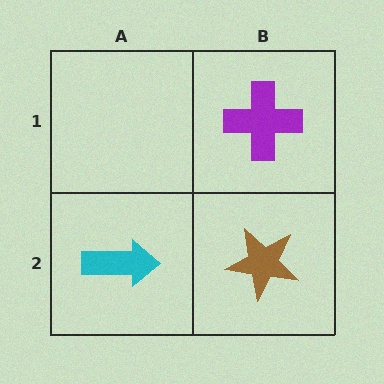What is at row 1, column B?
A purple cross.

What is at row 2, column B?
A brown star.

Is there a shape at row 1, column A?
No, that cell is empty.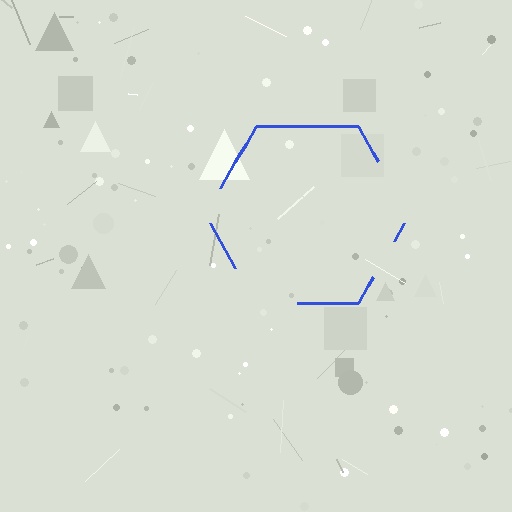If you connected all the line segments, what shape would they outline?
They would outline a hexagon.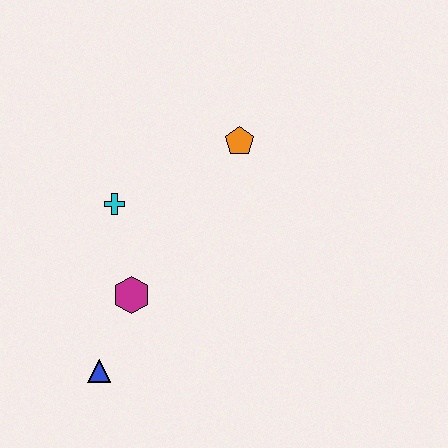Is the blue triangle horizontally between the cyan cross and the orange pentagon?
No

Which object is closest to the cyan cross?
The magenta hexagon is closest to the cyan cross.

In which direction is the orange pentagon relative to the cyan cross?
The orange pentagon is to the right of the cyan cross.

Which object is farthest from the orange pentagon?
The blue triangle is farthest from the orange pentagon.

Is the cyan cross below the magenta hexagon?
No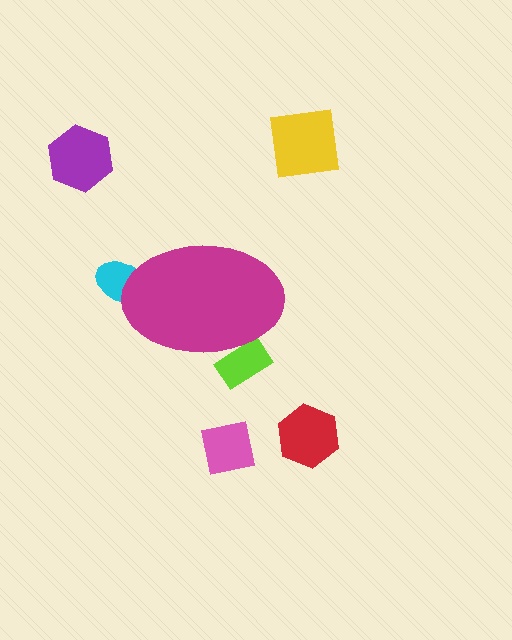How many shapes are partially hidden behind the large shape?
2 shapes are partially hidden.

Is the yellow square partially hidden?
No, the yellow square is fully visible.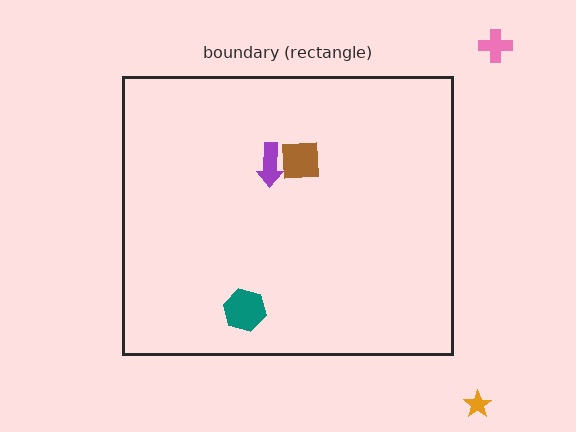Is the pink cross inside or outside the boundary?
Outside.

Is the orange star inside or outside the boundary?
Outside.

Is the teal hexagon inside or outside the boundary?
Inside.